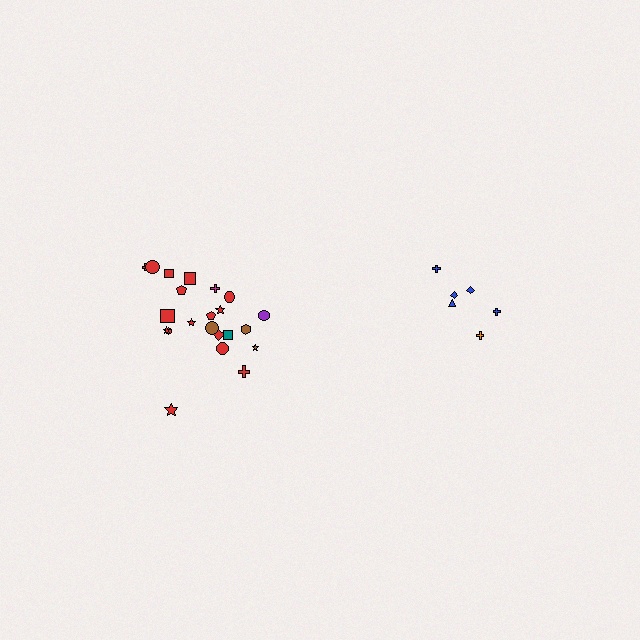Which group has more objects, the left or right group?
The left group.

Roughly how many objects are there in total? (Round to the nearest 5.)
Roughly 30 objects in total.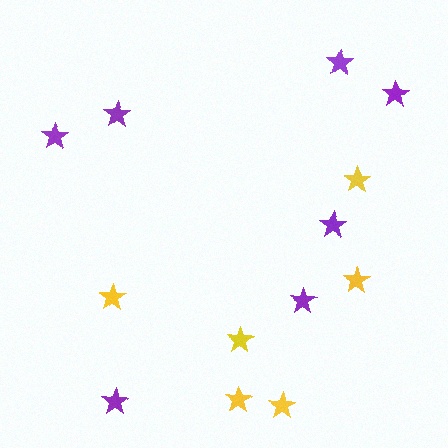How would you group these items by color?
There are 2 groups: one group of purple stars (7) and one group of yellow stars (6).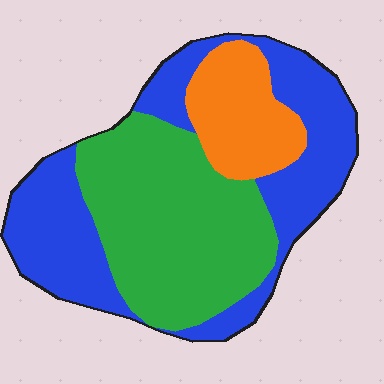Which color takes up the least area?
Orange, at roughly 15%.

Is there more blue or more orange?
Blue.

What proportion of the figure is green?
Green covers 41% of the figure.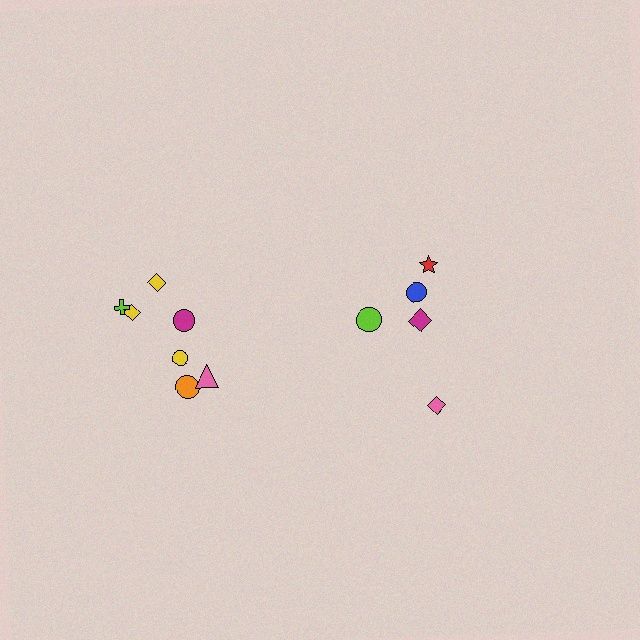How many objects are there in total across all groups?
There are 12 objects.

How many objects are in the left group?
There are 7 objects.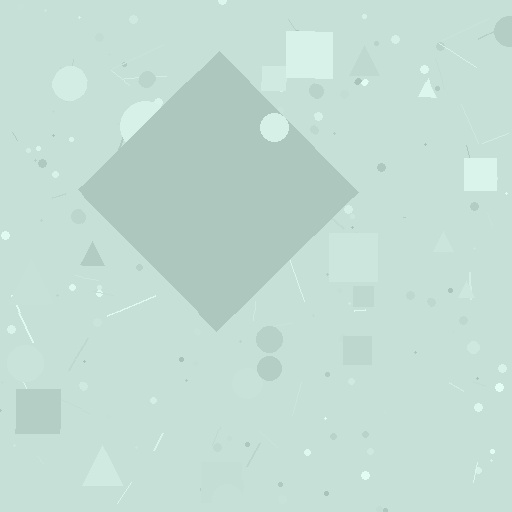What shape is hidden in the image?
A diamond is hidden in the image.